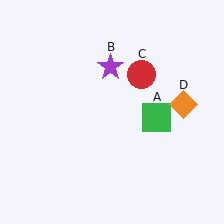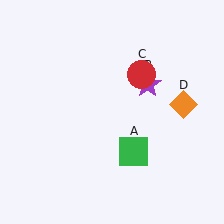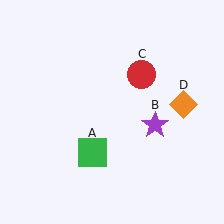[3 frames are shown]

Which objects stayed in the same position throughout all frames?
Red circle (object C) and orange diamond (object D) remained stationary.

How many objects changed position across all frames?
2 objects changed position: green square (object A), purple star (object B).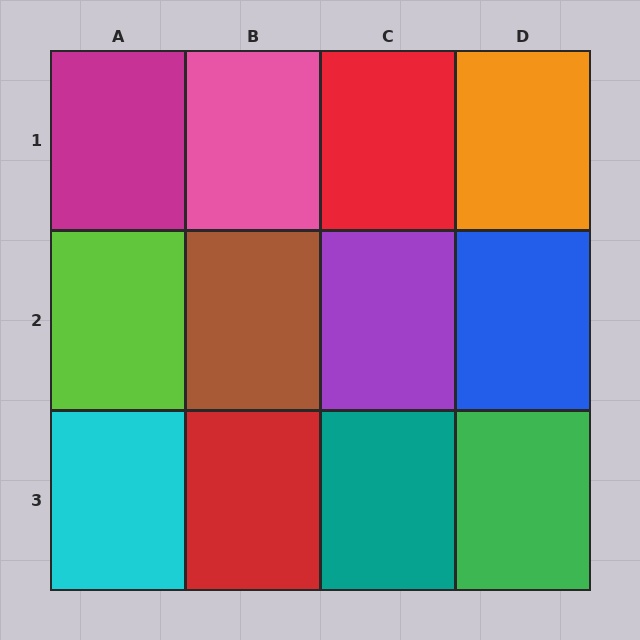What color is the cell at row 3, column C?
Teal.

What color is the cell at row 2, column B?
Brown.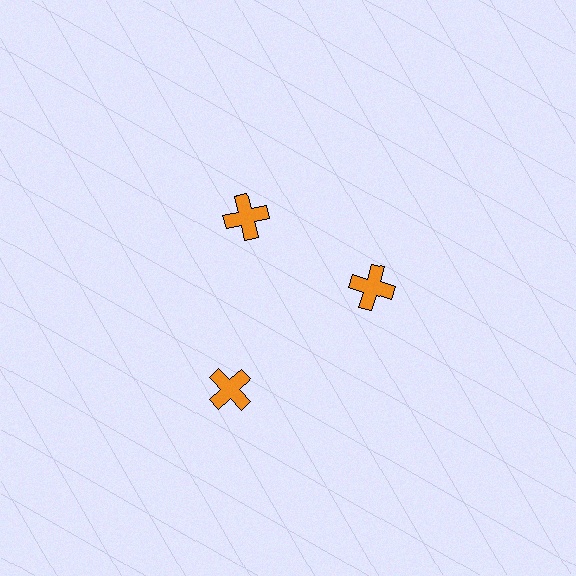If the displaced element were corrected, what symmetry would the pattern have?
It would have 3-fold rotational symmetry — the pattern would map onto itself every 120 degrees.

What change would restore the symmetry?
The symmetry would be restored by moving it inward, back onto the ring so that all 3 crosses sit at equal angles and equal distance from the center.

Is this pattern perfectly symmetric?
No. The 3 orange crosses are arranged in a ring, but one element near the 7 o'clock position is pushed outward from the center, breaking the 3-fold rotational symmetry.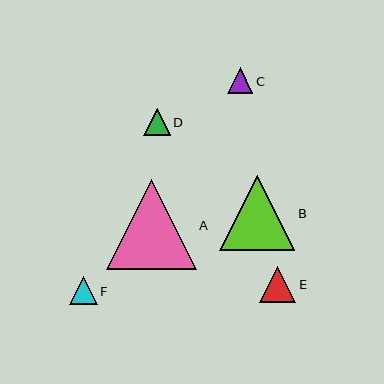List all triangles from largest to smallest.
From largest to smallest: A, B, E, F, D, C.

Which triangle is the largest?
Triangle A is the largest with a size of approximately 90 pixels.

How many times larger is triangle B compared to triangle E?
Triangle B is approximately 2.1 times the size of triangle E.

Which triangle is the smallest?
Triangle C is the smallest with a size of approximately 25 pixels.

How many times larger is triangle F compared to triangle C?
Triangle F is approximately 1.1 times the size of triangle C.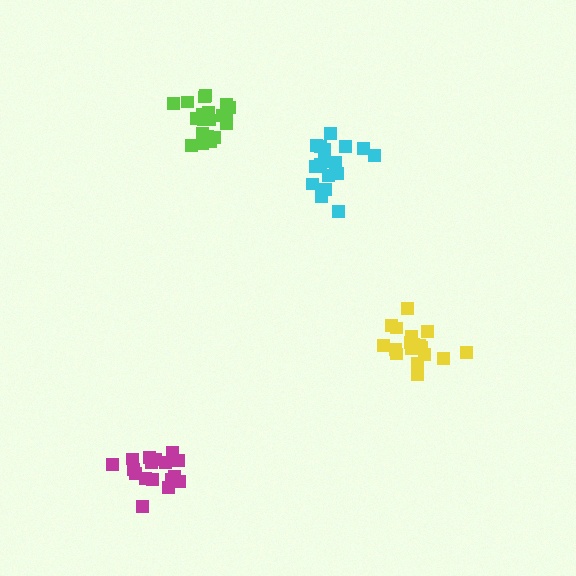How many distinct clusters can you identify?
There are 4 distinct clusters.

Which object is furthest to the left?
The magenta cluster is leftmost.